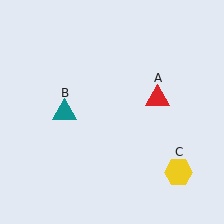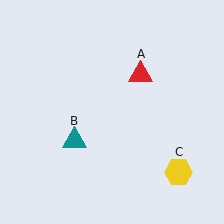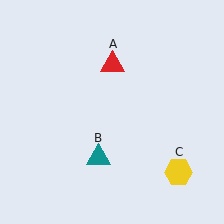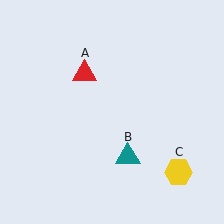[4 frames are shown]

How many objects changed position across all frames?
2 objects changed position: red triangle (object A), teal triangle (object B).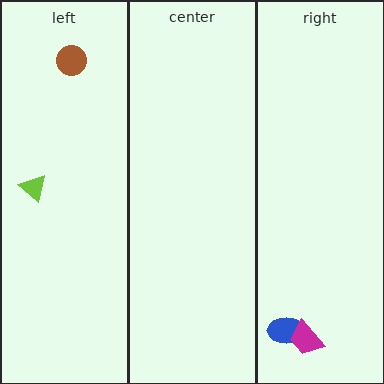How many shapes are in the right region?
2.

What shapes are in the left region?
The lime triangle, the brown circle.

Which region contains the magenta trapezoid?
The right region.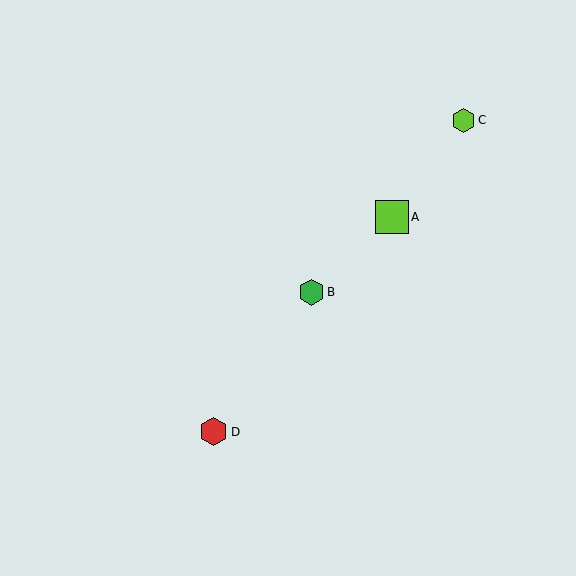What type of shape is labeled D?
Shape D is a red hexagon.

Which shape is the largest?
The lime square (labeled A) is the largest.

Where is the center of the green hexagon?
The center of the green hexagon is at (311, 292).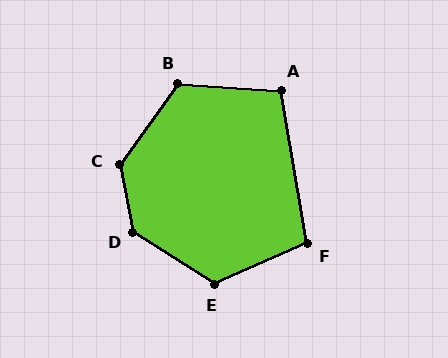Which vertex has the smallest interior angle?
A, at approximately 103 degrees.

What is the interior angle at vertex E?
Approximately 124 degrees (obtuse).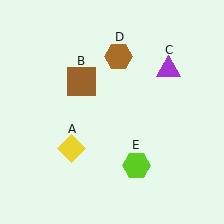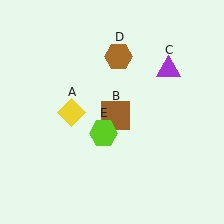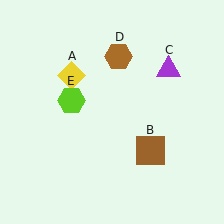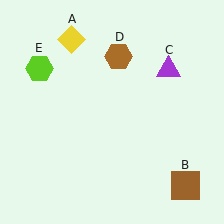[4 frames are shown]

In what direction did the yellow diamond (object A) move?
The yellow diamond (object A) moved up.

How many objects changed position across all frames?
3 objects changed position: yellow diamond (object A), brown square (object B), lime hexagon (object E).